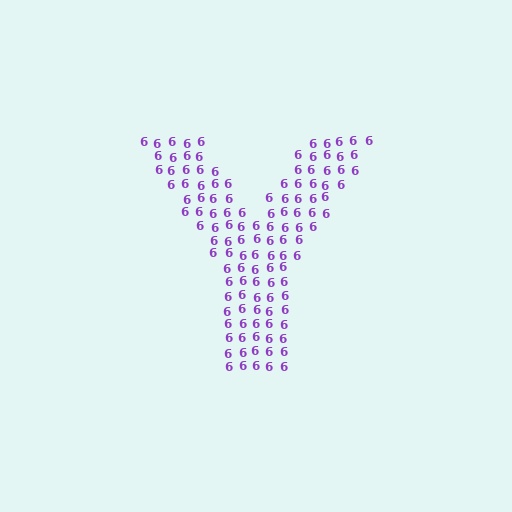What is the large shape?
The large shape is the letter Y.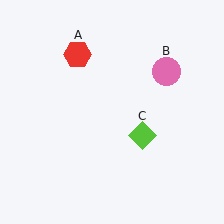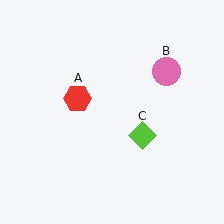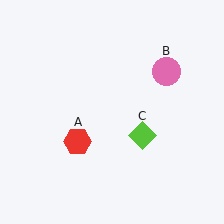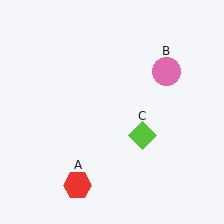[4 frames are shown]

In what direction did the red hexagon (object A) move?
The red hexagon (object A) moved down.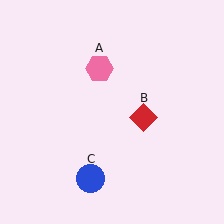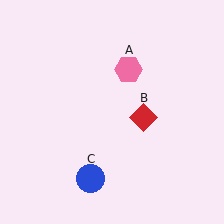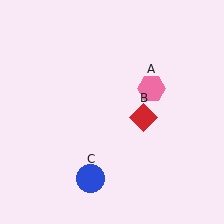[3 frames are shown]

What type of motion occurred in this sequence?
The pink hexagon (object A) rotated clockwise around the center of the scene.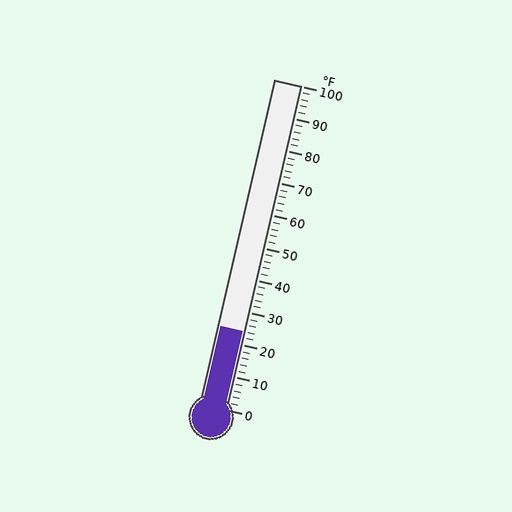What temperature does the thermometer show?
The thermometer shows approximately 24°F.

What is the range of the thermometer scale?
The thermometer scale ranges from 0°F to 100°F.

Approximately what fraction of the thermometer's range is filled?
The thermometer is filled to approximately 25% of its range.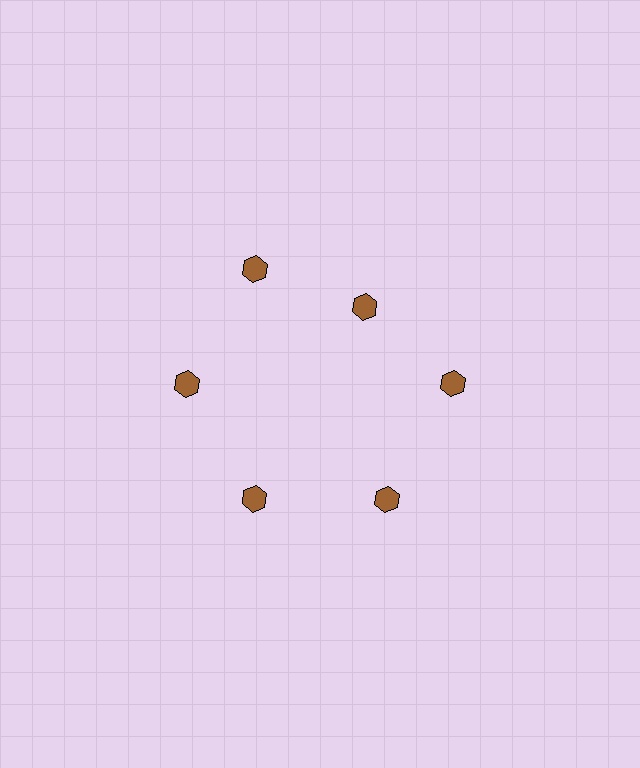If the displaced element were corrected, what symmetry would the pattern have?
It would have 6-fold rotational symmetry — the pattern would map onto itself every 60 degrees.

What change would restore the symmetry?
The symmetry would be restored by moving it outward, back onto the ring so that all 6 hexagons sit at equal angles and equal distance from the center.